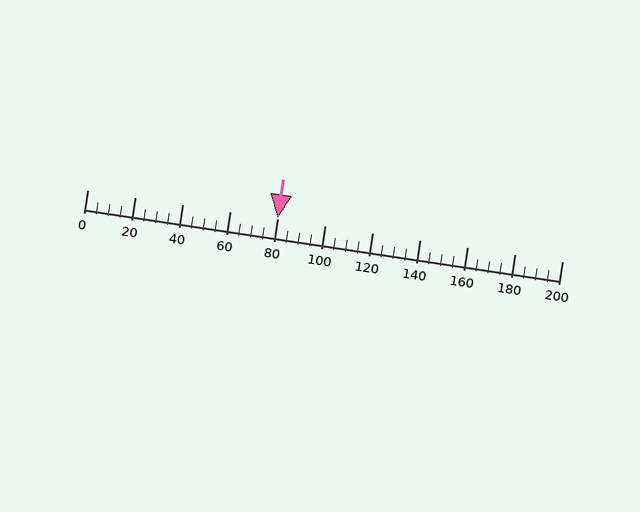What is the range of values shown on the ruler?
The ruler shows values from 0 to 200.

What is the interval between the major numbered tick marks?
The major tick marks are spaced 20 units apart.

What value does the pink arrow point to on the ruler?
The pink arrow points to approximately 80.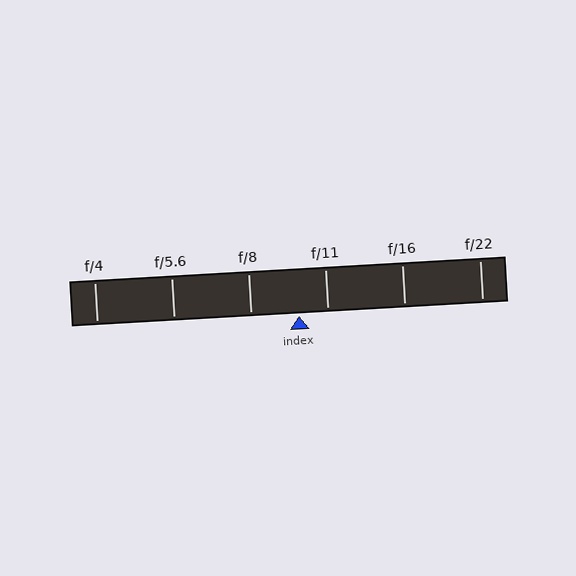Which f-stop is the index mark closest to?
The index mark is closest to f/11.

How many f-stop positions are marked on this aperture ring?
There are 6 f-stop positions marked.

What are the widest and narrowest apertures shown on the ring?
The widest aperture shown is f/4 and the narrowest is f/22.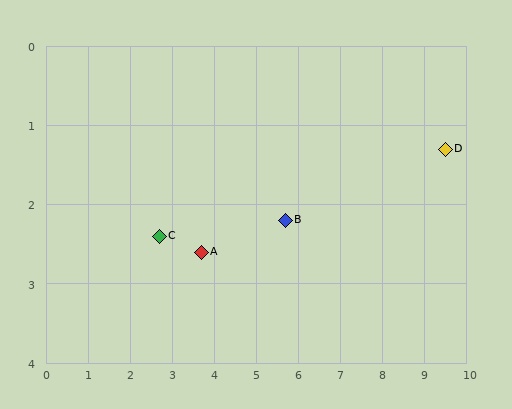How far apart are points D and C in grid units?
Points D and C are about 6.9 grid units apart.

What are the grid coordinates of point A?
Point A is at approximately (3.7, 2.6).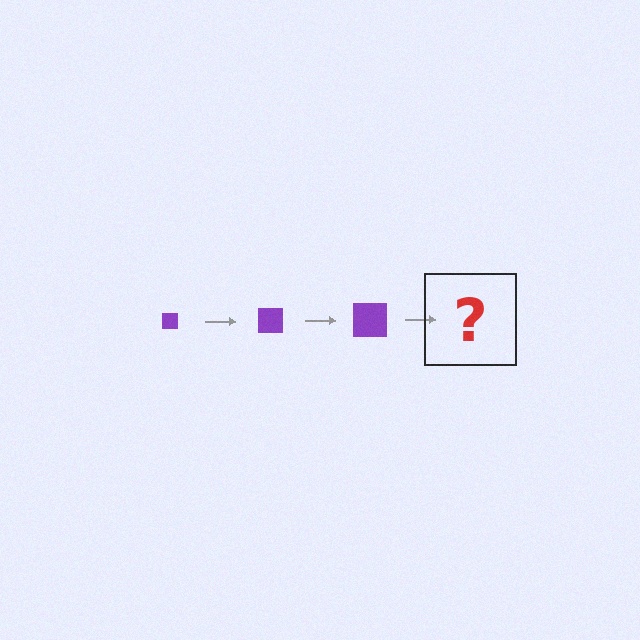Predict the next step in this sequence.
The next step is a purple square, larger than the previous one.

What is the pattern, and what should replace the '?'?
The pattern is that the square gets progressively larger each step. The '?' should be a purple square, larger than the previous one.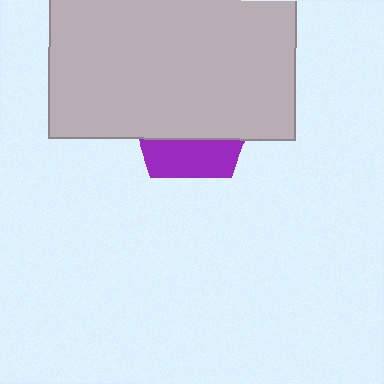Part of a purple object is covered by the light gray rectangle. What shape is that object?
It is a pentagon.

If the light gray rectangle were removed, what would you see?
You would see the complete purple pentagon.